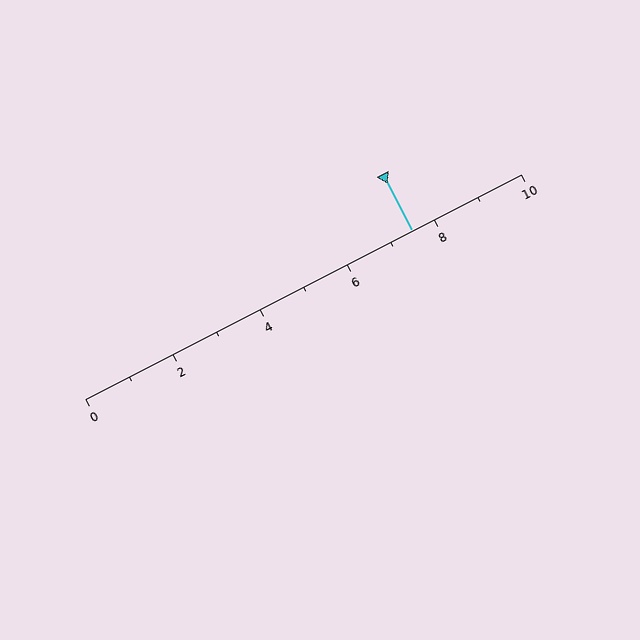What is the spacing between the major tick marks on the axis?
The major ticks are spaced 2 apart.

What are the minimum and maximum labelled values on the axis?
The axis runs from 0 to 10.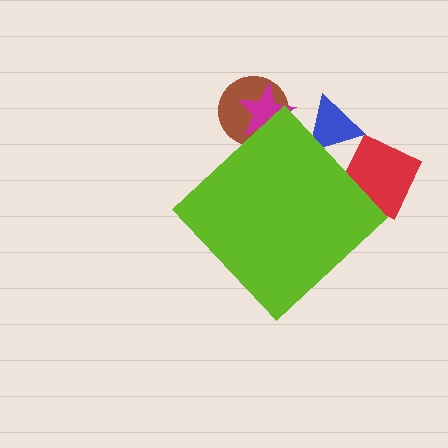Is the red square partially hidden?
Yes, the red square is partially hidden behind the lime diamond.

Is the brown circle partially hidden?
Yes, the brown circle is partially hidden behind the lime diamond.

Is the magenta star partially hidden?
Yes, the magenta star is partially hidden behind the lime diamond.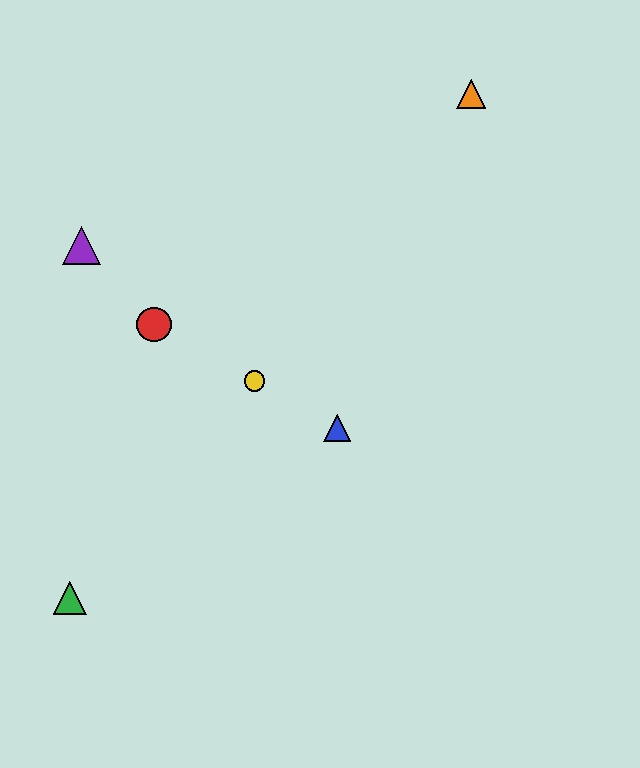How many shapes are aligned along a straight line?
3 shapes (the red circle, the blue triangle, the yellow circle) are aligned along a straight line.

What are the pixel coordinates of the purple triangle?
The purple triangle is at (81, 245).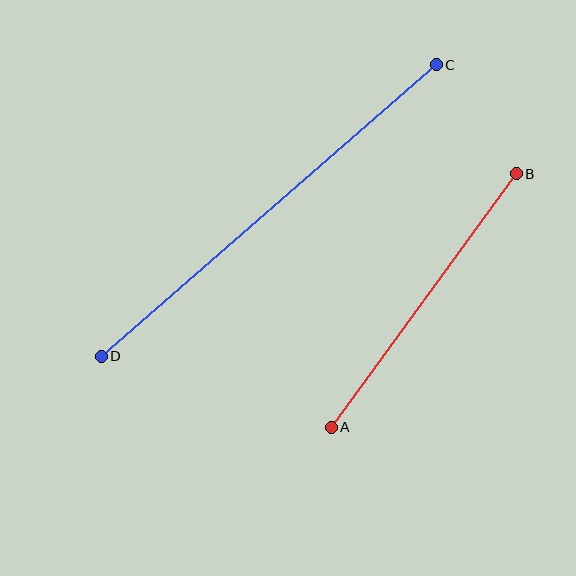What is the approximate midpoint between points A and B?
The midpoint is at approximately (424, 300) pixels.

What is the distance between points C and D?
The distance is approximately 444 pixels.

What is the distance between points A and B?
The distance is approximately 314 pixels.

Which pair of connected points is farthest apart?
Points C and D are farthest apart.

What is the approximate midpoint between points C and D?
The midpoint is at approximately (269, 211) pixels.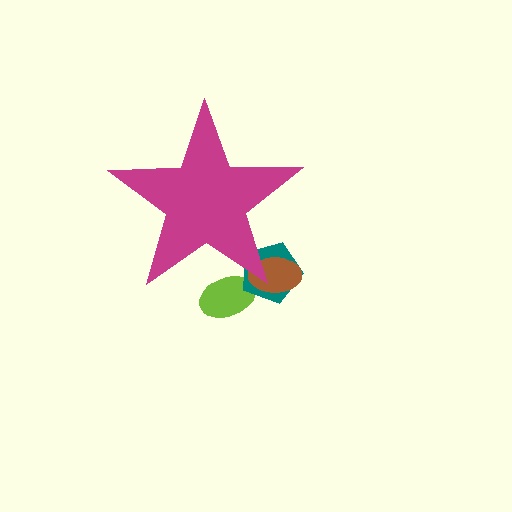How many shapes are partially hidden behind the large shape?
3 shapes are partially hidden.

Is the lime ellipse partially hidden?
Yes, the lime ellipse is partially hidden behind the magenta star.